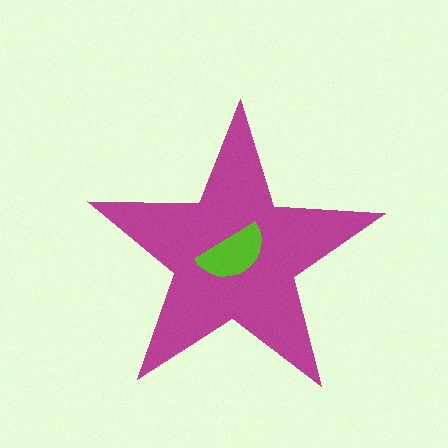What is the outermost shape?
The magenta star.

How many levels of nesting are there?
2.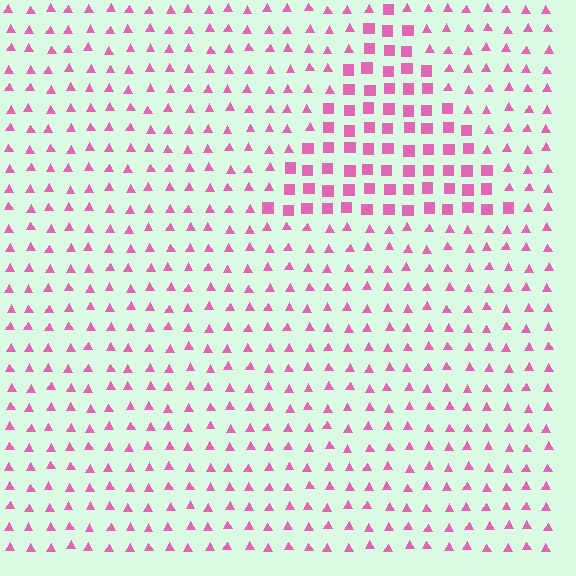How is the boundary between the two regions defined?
The boundary is defined by a change in element shape: squares inside vs. triangles outside. All elements share the same color and spacing.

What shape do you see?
I see a triangle.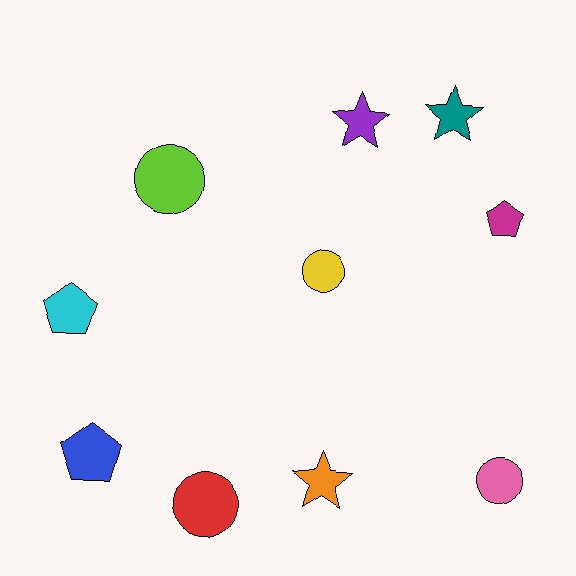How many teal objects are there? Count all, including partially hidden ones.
There is 1 teal object.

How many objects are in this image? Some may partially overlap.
There are 10 objects.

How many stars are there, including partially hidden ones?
There are 3 stars.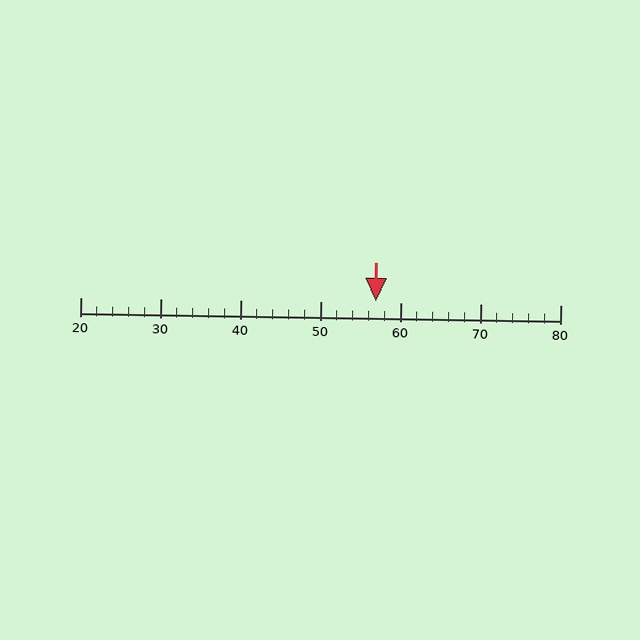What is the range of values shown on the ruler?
The ruler shows values from 20 to 80.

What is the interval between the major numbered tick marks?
The major tick marks are spaced 10 units apart.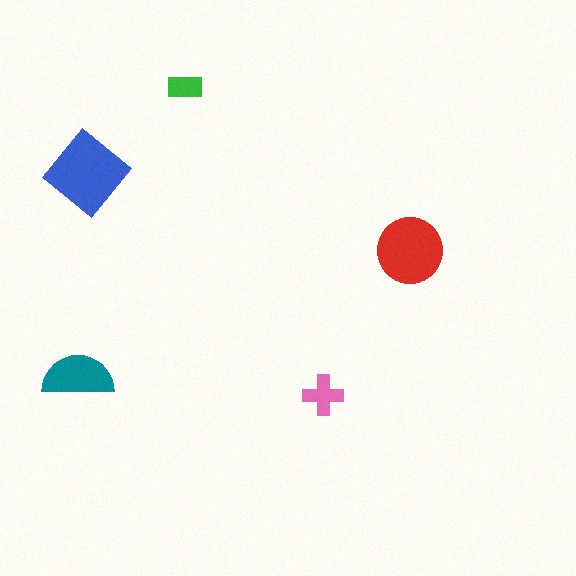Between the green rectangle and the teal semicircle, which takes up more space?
The teal semicircle.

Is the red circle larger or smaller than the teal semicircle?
Larger.